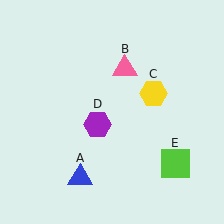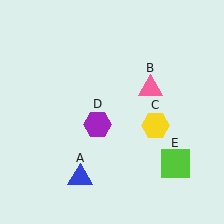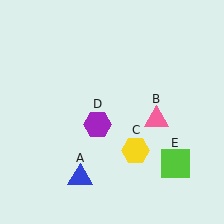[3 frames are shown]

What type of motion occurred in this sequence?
The pink triangle (object B), yellow hexagon (object C) rotated clockwise around the center of the scene.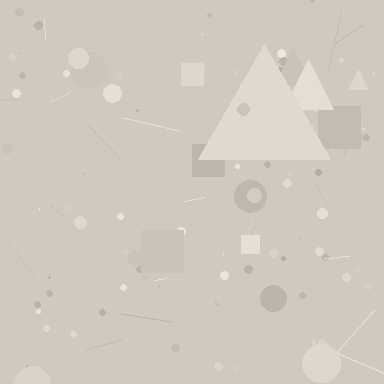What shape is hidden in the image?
A triangle is hidden in the image.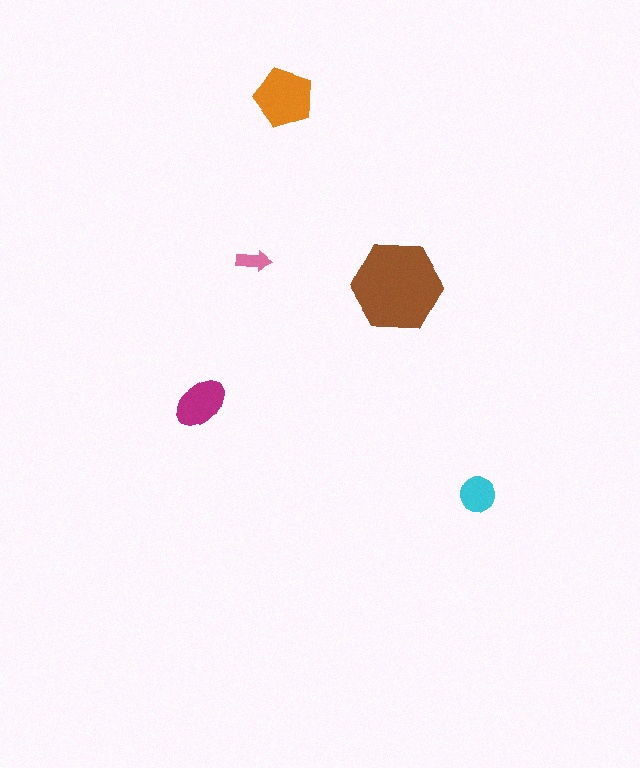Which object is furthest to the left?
The magenta ellipse is leftmost.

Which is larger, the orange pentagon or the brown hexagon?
The brown hexagon.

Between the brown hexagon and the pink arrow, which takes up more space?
The brown hexagon.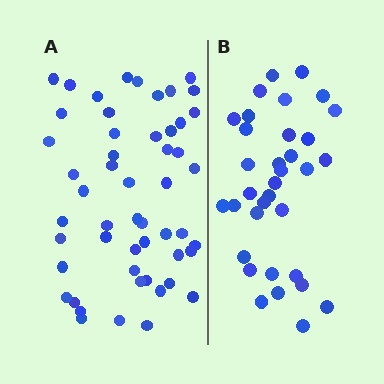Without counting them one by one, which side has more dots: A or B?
Region A (the left region) has more dots.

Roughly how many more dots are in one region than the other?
Region A has approximately 20 more dots than region B.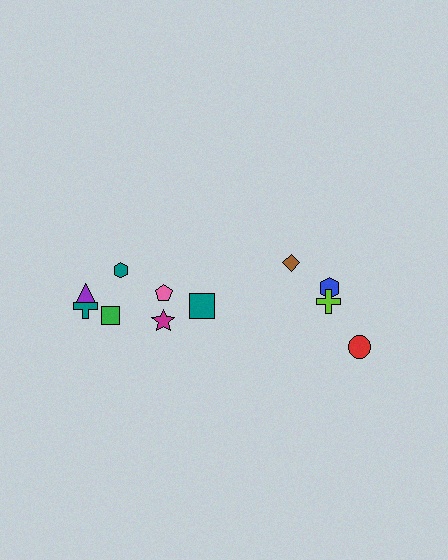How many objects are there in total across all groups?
There are 11 objects.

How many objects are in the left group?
There are 7 objects.